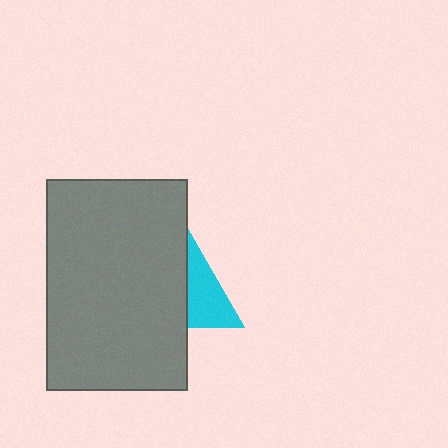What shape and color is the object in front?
The object in front is a gray rectangle.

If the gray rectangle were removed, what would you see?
You would see the complete cyan triangle.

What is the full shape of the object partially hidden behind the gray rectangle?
The partially hidden object is a cyan triangle.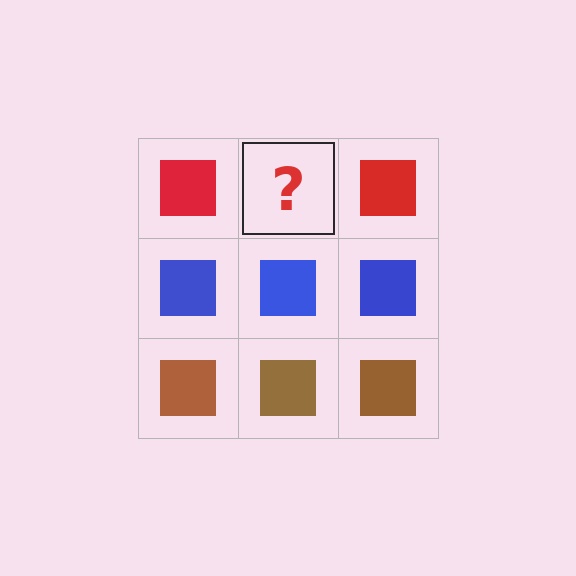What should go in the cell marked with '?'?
The missing cell should contain a red square.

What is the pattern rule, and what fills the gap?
The rule is that each row has a consistent color. The gap should be filled with a red square.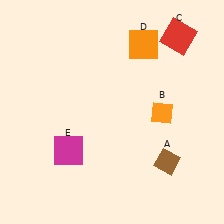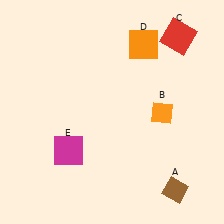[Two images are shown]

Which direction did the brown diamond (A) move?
The brown diamond (A) moved down.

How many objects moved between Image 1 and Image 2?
1 object moved between the two images.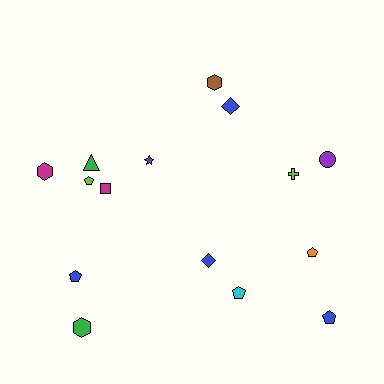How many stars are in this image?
There is 1 star.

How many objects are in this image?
There are 15 objects.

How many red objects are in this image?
There are no red objects.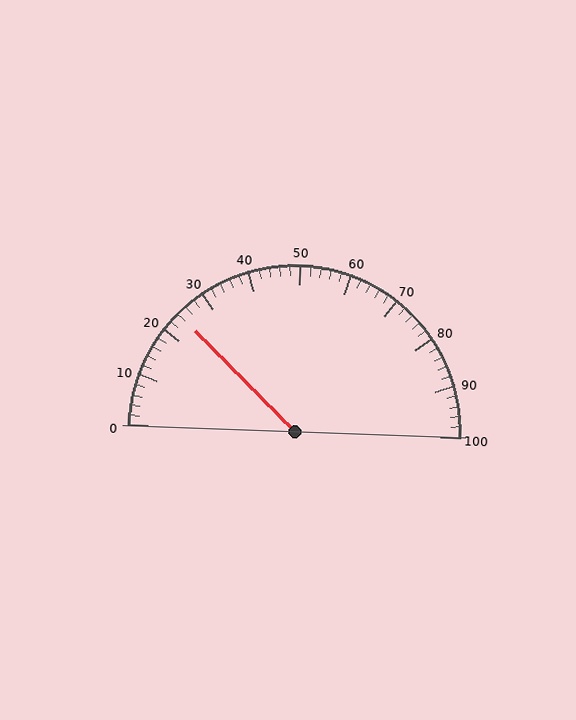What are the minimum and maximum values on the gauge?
The gauge ranges from 0 to 100.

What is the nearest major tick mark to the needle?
The nearest major tick mark is 20.